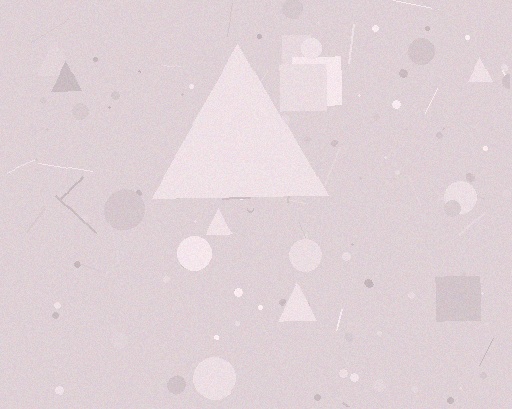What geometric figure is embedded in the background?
A triangle is embedded in the background.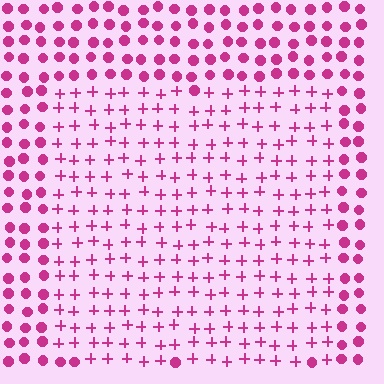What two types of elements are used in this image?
The image uses plus signs inside the rectangle region and circles outside it.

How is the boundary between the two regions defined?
The boundary is defined by a change in element shape: plus signs inside vs. circles outside. All elements share the same color and spacing.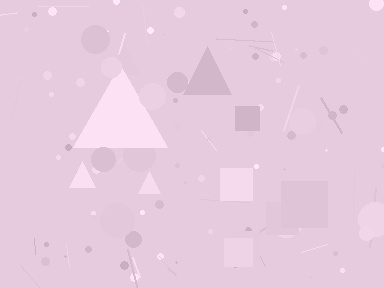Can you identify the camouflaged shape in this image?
The camouflaged shape is a triangle.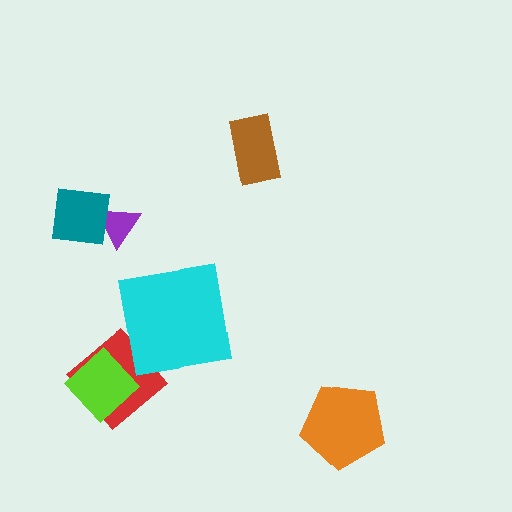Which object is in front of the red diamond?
The lime diamond is in front of the red diamond.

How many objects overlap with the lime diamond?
1 object overlaps with the lime diamond.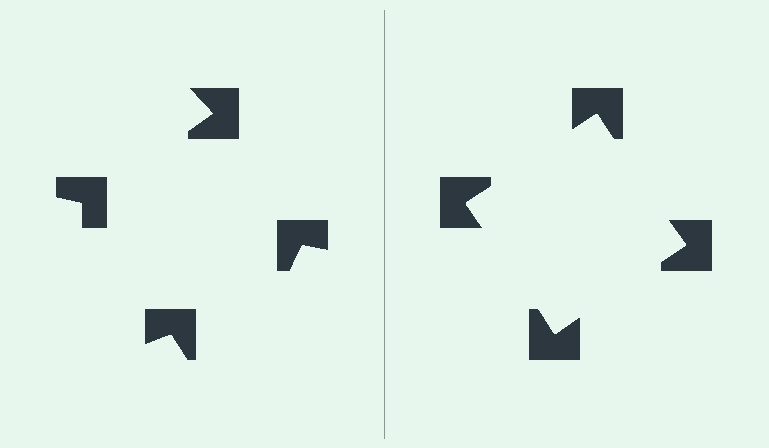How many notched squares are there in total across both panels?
8 — 4 on each side.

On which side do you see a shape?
An illusory square appears on the right side. On the left side the wedge cuts are rotated, so no coherent shape forms.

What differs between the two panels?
The notched squares are positioned identically on both sides; only the wedge orientations differ. On the right they align to a square; on the left they are misaligned.